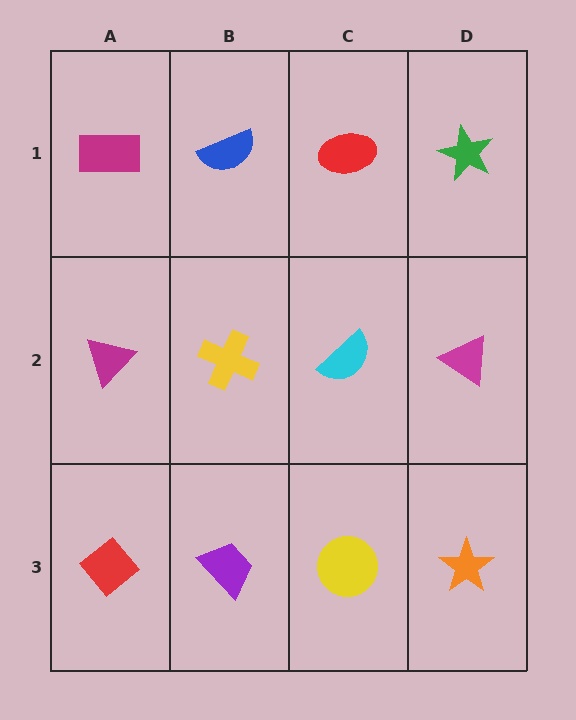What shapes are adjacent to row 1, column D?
A magenta triangle (row 2, column D), a red ellipse (row 1, column C).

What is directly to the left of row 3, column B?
A red diamond.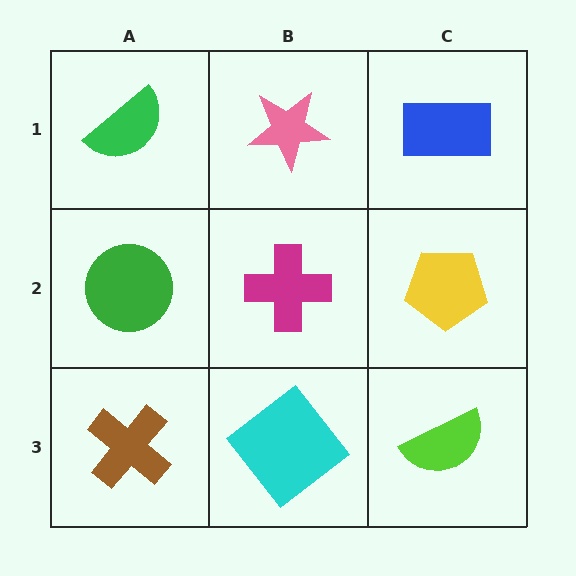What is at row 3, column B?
A cyan diamond.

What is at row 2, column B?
A magenta cross.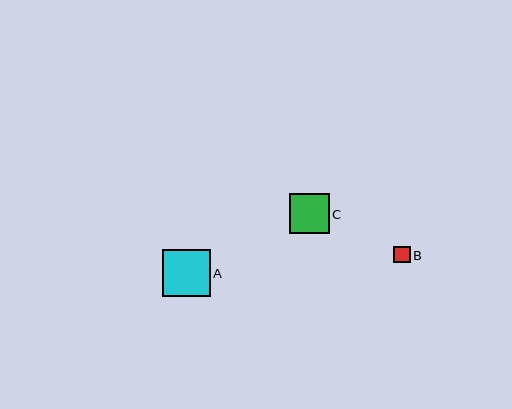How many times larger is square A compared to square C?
Square A is approximately 1.2 times the size of square C.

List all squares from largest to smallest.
From largest to smallest: A, C, B.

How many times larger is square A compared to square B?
Square A is approximately 2.9 times the size of square B.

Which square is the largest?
Square A is the largest with a size of approximately 47 pixels.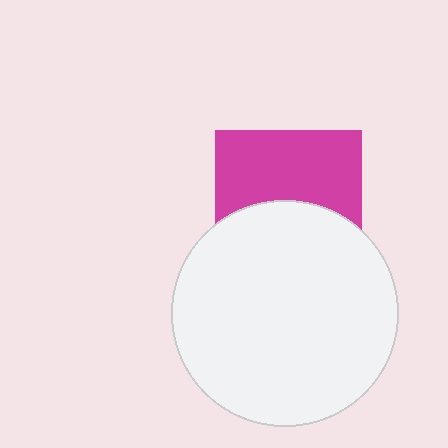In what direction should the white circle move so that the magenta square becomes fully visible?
The white circle should move down. That is the shortest direction to clear the overlap and leave the magenta square fully visible.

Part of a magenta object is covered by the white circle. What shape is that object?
It is a square.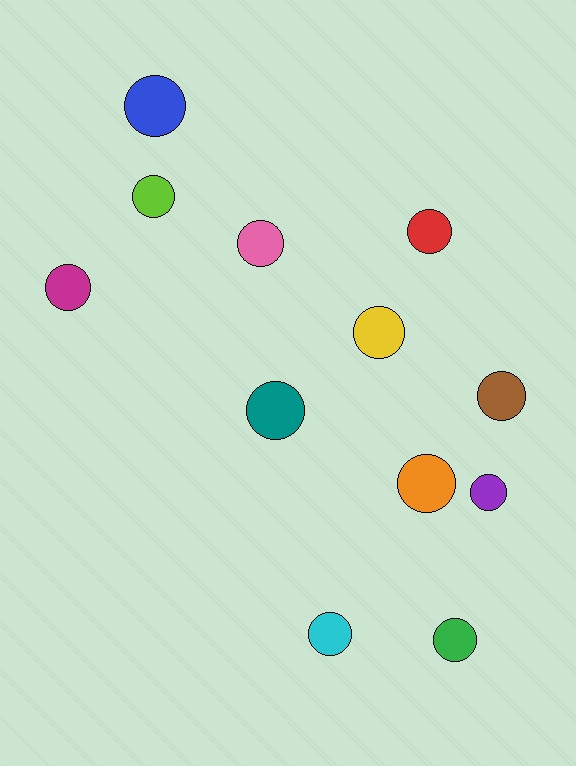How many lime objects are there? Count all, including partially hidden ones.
There is 1 lime object.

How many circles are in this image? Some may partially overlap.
There are 12 circles.